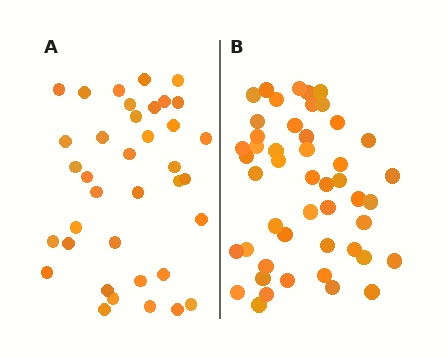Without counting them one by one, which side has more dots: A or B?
Region B (the right region) has more dots.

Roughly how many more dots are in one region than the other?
Region B has roughly 12 or so more dots than region A.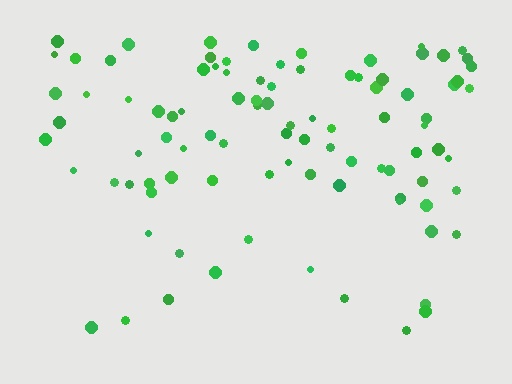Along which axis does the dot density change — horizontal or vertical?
Vertical.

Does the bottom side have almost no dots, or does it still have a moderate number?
Still a moderate number, just noticeably fewer than the top.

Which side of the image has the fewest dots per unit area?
The bottom.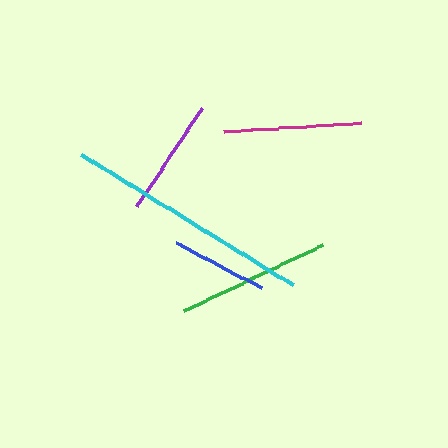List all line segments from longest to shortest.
From longest to shortest: cyan, green, magenta, purple, blue.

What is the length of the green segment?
The green segment is approximately 153 pixels long.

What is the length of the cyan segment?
The cyan segment is approximately 248 pixels long.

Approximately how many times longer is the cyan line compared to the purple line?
The cyan line is approximately 2.1 times the length of the purple line.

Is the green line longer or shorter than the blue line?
The green line is longer than the blue line.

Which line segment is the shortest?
The blue line is the shortest at approximately 96 pixels.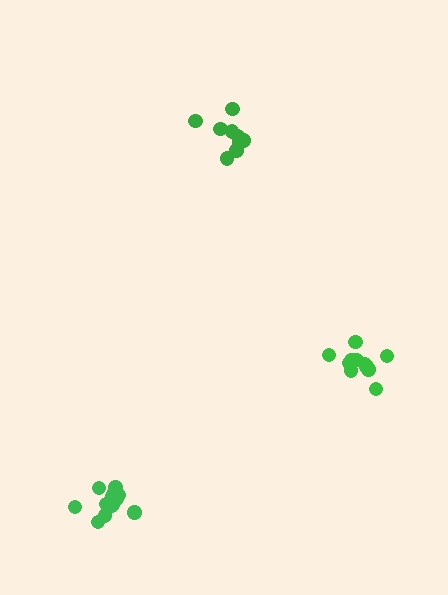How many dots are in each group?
Group 1: 9 dots, Group 2: 14 dots, Group 3: 12 dots (35 total).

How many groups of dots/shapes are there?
There are 3 groups.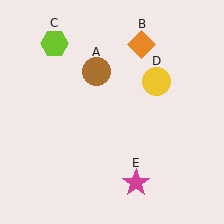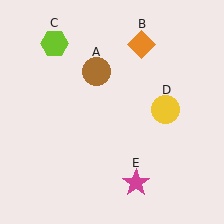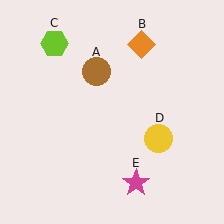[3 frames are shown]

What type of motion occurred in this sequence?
The yellow circle (object D) rotated clockwise around the center of the scene.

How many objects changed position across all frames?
1 object changed position: yellow circle (object D).